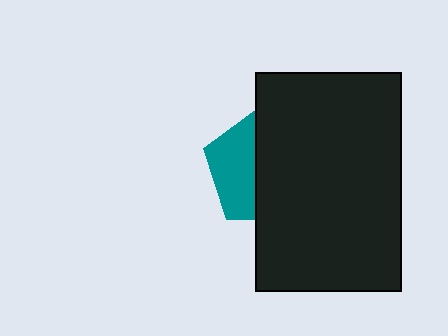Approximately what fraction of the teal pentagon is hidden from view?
Roughly 60% of the teal pentagon is hidden behind the black rectangle.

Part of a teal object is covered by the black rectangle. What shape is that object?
It is a pentagon.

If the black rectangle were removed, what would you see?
You would see the complete teal pentagon.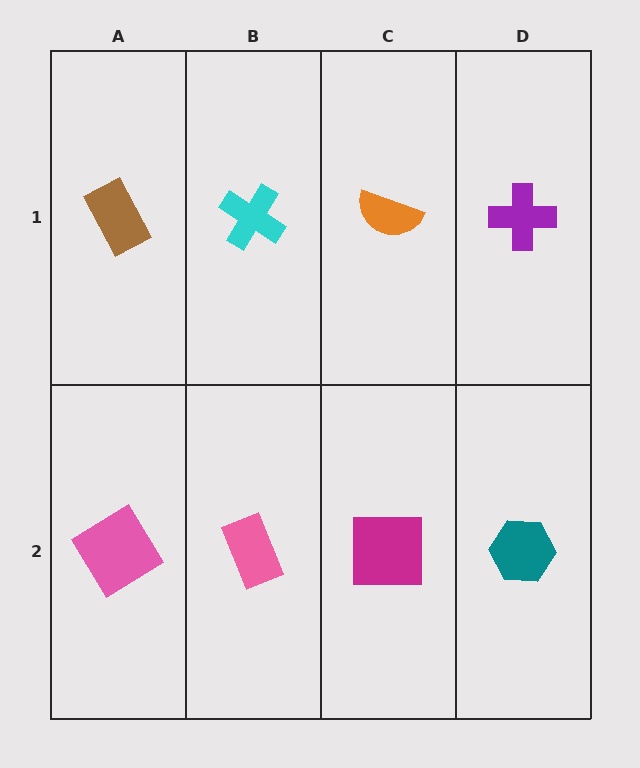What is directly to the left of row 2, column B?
A pink diamond.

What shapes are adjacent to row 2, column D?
A purple cross (row 1, column D), a magenta square (row 2, column C).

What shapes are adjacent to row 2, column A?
A brown rectangle (row 1, column A), a pink rectangle (row 2, column B).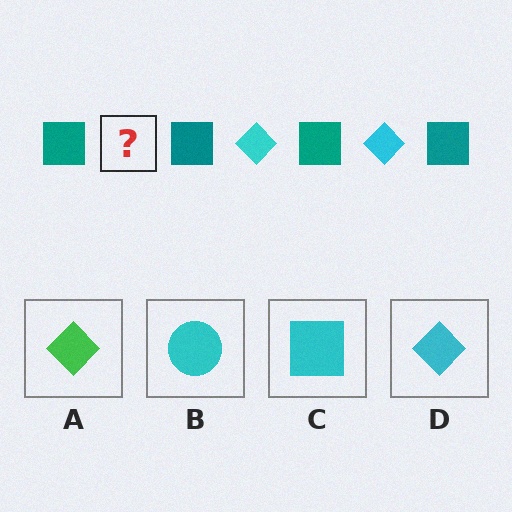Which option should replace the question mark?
Option D.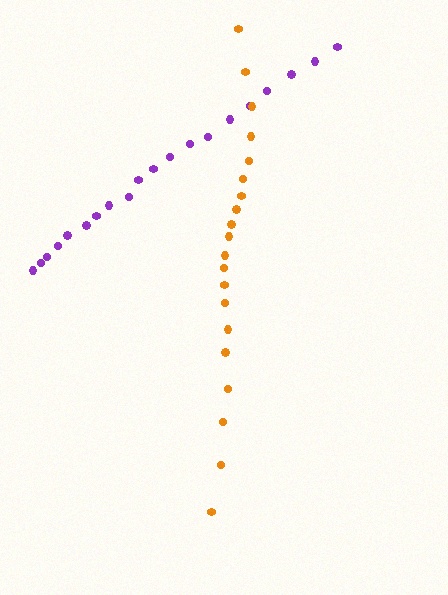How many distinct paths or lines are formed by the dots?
There are 2 distinct paths.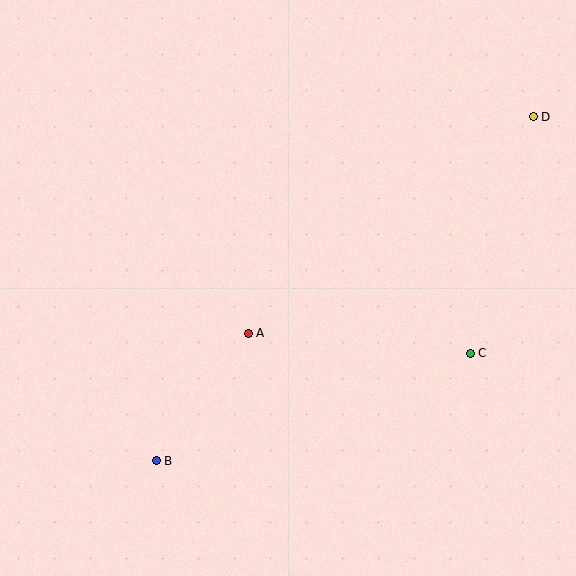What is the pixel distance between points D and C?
The distance between D and C is 245 pixels.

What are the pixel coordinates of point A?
Point A is at (248, 333).